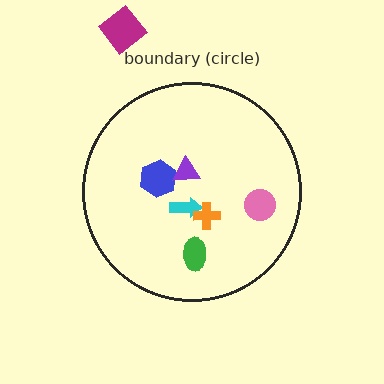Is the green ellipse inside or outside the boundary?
Inside.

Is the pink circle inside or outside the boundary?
Inside.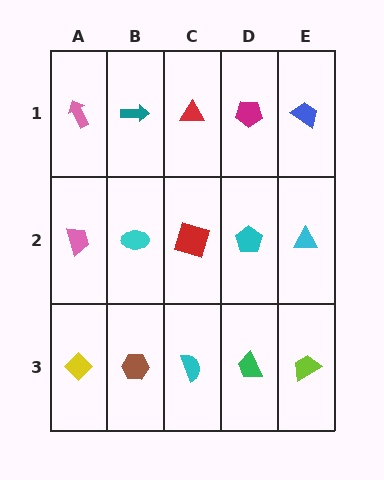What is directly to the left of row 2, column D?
A red square.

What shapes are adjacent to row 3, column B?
A cyan ellipse (row 2, column B), a yellow diamond (row 3, column A), a cyan semicircle (row 3, column C).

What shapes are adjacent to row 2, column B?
A teal arrow (row 1, column B), a brown hexagon (row 3, column B), a pink trapezoid (row 2, column A), a red square (row 2, column C).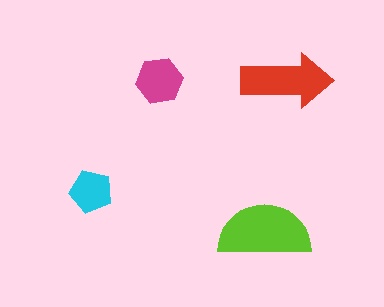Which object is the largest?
The lime semicircle.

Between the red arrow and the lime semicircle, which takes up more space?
The lime semicircle.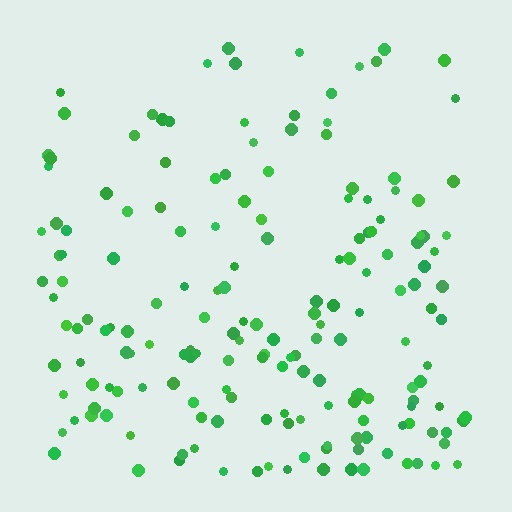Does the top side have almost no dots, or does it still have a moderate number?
Still a moderate number, just noticeably fewer than the bottom.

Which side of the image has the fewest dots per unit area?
The top.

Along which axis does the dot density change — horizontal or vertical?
Vertical.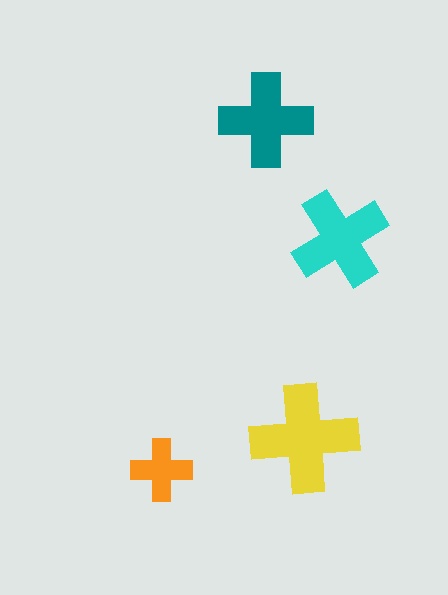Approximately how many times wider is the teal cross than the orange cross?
About 1.5 times wider.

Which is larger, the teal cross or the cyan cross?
The cyan one.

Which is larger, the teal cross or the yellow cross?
The yellow one.